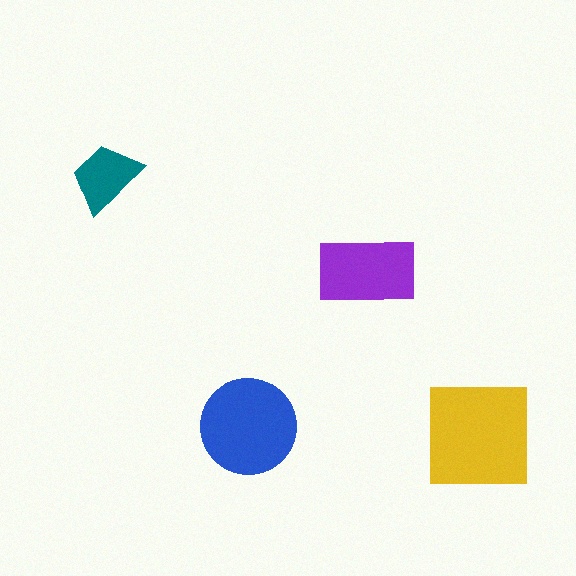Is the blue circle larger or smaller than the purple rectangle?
Larger.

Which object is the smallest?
The teal trapezoid.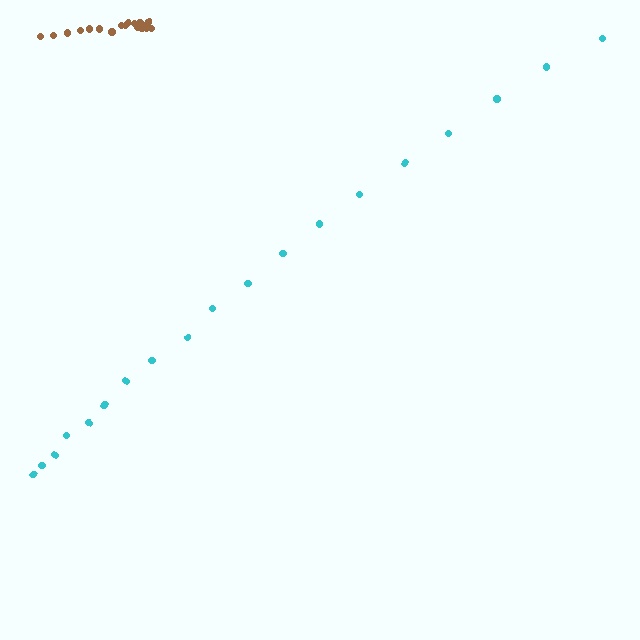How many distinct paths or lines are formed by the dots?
There are 2 distinct paths.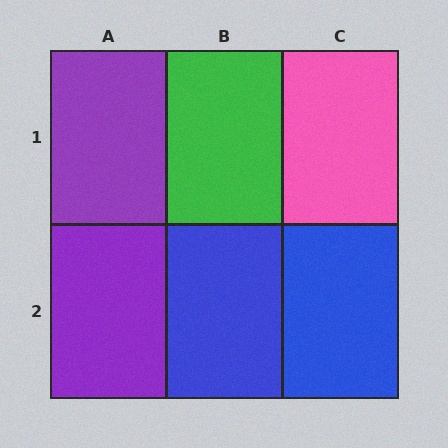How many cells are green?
1 cell is green.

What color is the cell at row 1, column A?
Purple.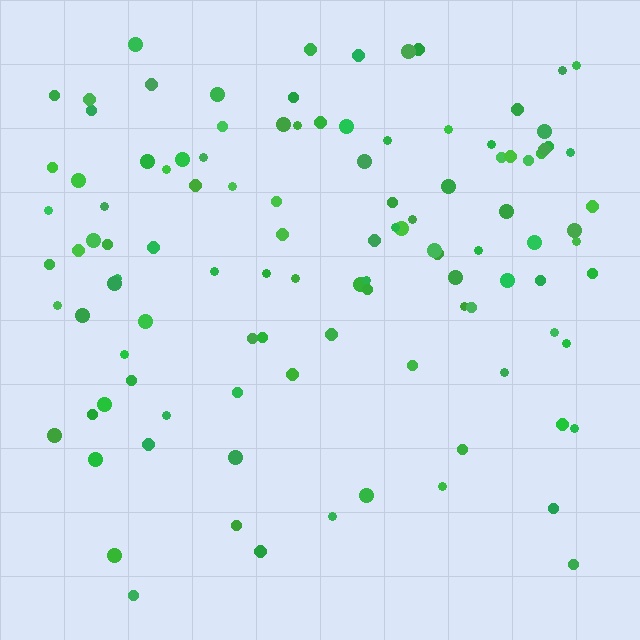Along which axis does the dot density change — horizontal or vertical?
Vertical.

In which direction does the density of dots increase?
From bottom to top, with the top side densest.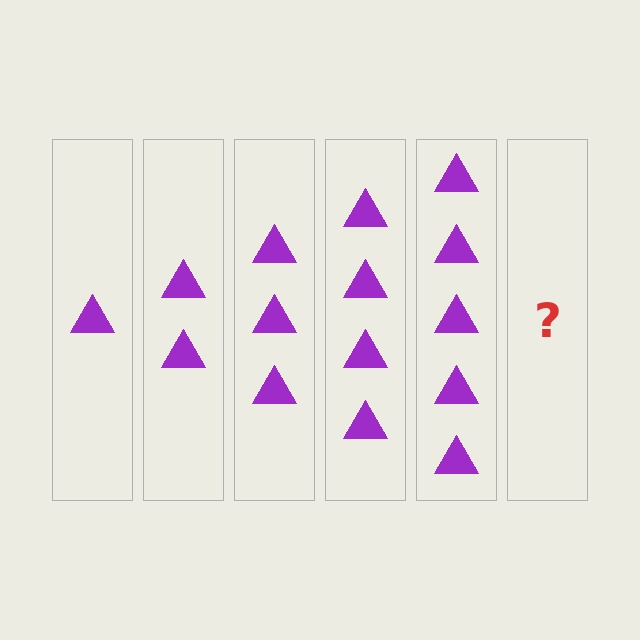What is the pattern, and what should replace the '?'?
The pattern is that each step adds one more triangle. The '?' should be 6 triangles.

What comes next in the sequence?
The next element should be 6 triangles.